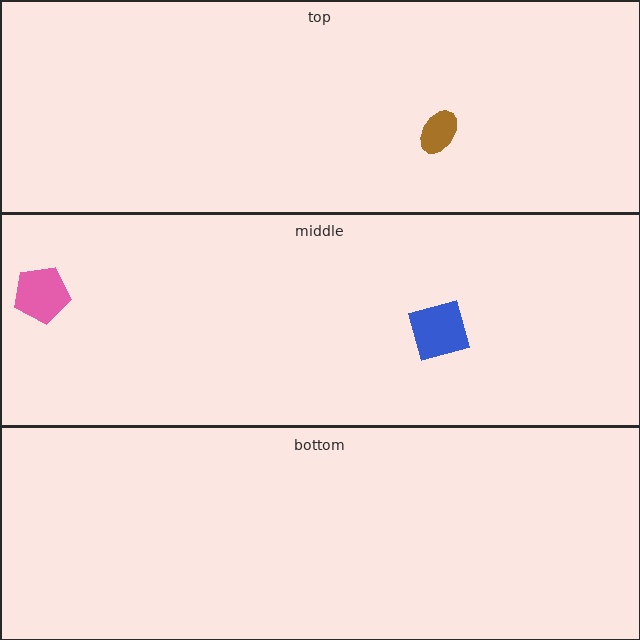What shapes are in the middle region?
The blue square, the pink pentagon.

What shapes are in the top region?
The brown ellipse.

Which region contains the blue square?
The middle region.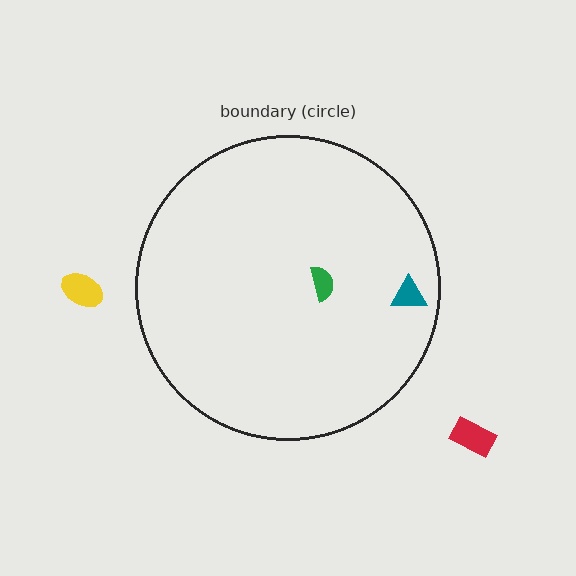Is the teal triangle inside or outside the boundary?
Inside.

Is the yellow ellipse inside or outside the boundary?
Outside.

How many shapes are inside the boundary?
2 inside, 2 outside.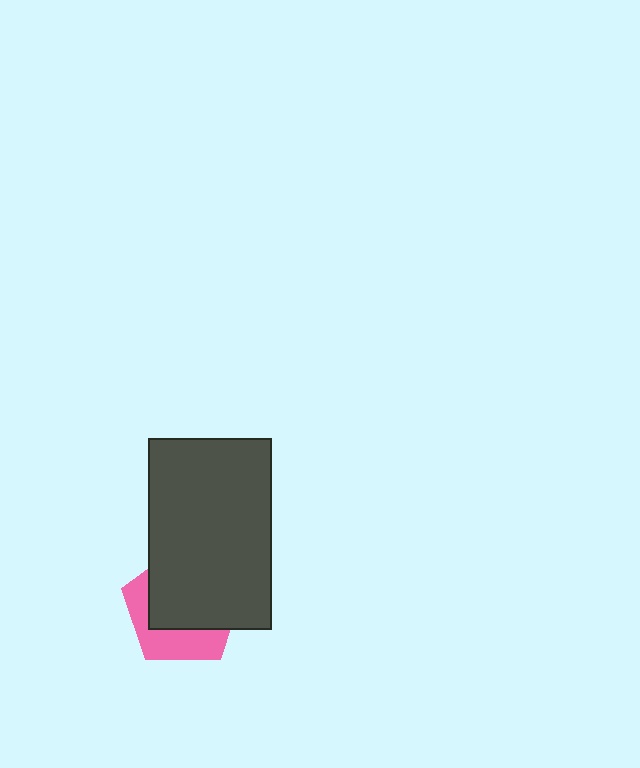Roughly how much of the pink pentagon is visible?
A small part of it is visible (roughly 37%).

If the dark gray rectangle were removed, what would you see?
You would see the complete pink pentagon.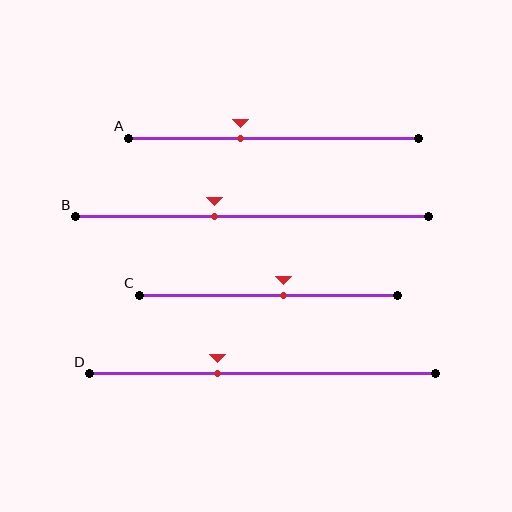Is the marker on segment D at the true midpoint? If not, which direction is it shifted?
No, the marker on segment D is shifted to the left by about 13% of the segment length.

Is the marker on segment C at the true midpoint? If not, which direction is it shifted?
No, the marker on segment C is shifted to the right by about 6% of the segment length.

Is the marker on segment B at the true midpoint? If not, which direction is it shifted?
No, the marker on segment B is shifted to the left by about 11% of the segment length.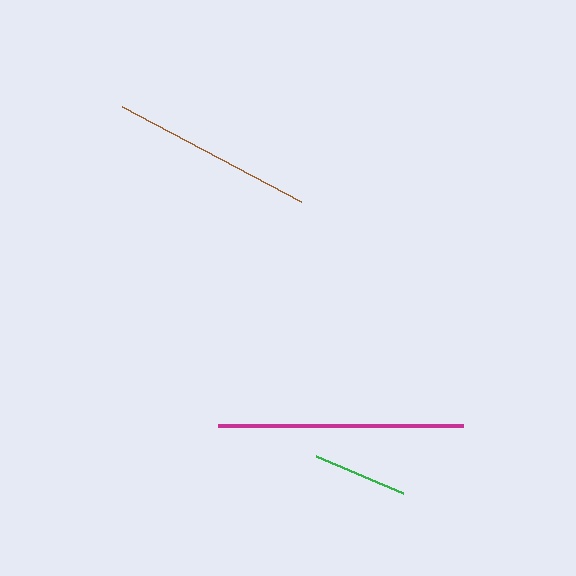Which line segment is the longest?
The magenta line is the longest at approximately 245 pixels.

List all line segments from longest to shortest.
From longest to shortest: magenta, brown, green.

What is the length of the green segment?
The green segment is approximately 94 pixels long.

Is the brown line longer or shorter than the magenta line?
The magenta line is longer than the brown line.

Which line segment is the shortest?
The green line is the shortest at approximately 94 pixels.